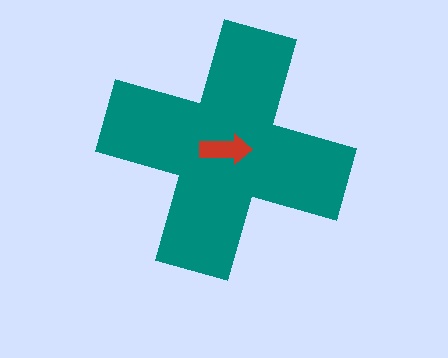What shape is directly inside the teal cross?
The red arrow.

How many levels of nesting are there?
2.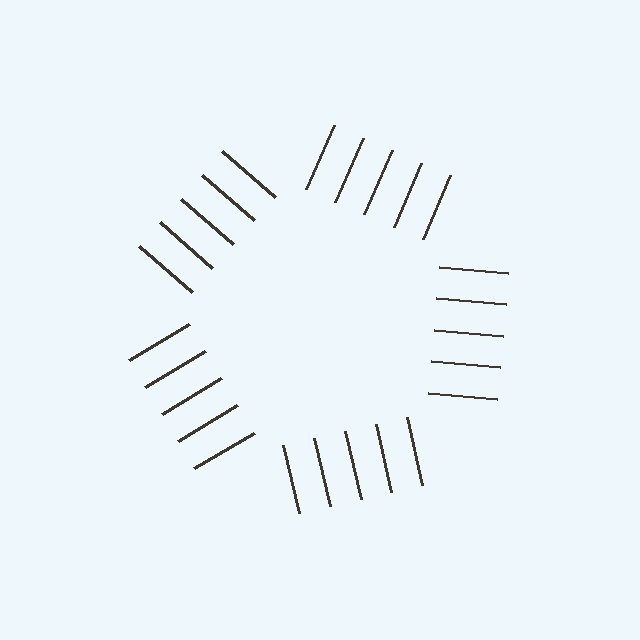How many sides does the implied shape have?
5 sides — the line-ends trace a pentagon.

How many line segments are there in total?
25 — 5 along each of the 5 edges.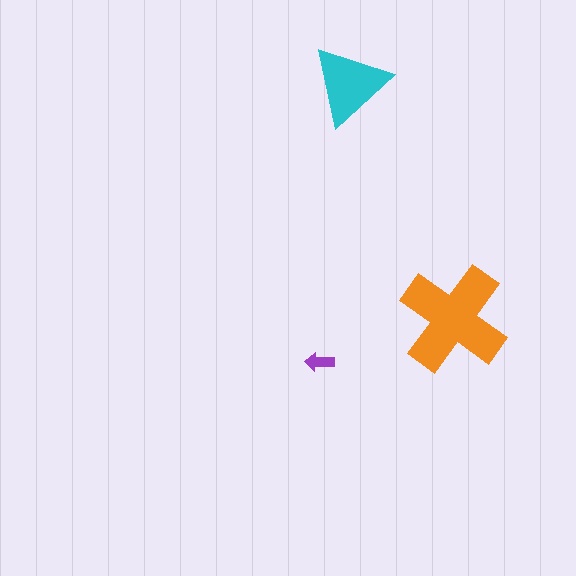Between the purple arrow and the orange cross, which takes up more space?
The orange cross.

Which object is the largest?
The orange cross.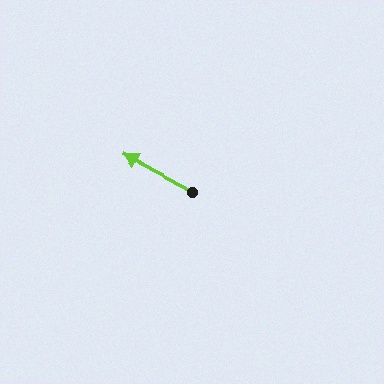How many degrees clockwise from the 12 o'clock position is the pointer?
Approximately 298 degrees.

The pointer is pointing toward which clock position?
Roughly 10 o'clock.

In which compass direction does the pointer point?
Northwest.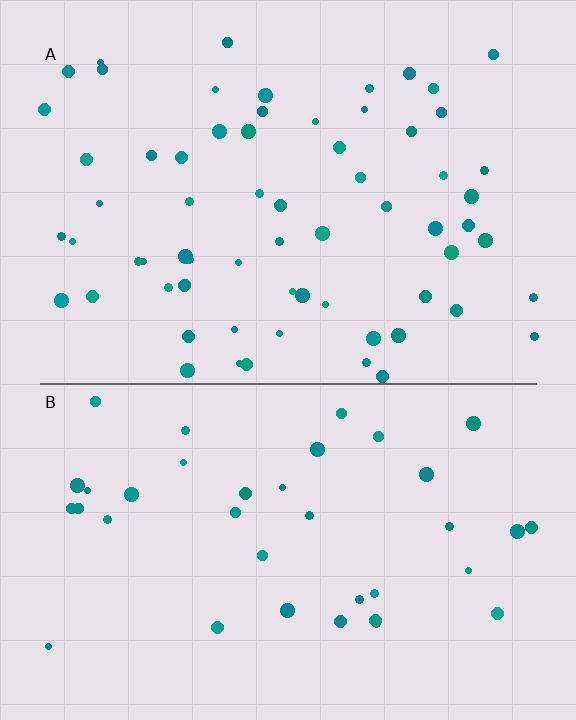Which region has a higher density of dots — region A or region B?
A (the top).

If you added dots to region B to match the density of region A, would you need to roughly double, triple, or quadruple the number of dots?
Approximately double.